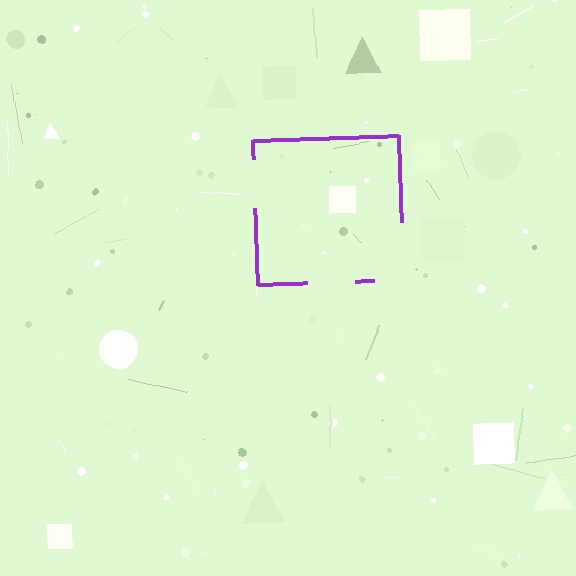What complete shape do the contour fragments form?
The contour fragments form a square.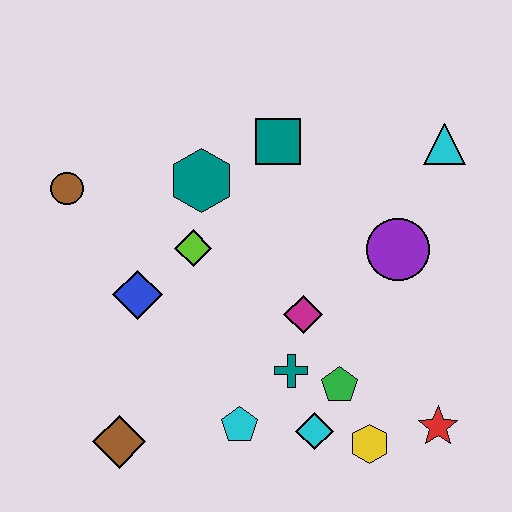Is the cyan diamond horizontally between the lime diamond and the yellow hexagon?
Yes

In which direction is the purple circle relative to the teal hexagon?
The purple circle is to the right of the teal hexagon.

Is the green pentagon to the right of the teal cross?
Yes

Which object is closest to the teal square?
The teal hexagon is closest to the teal square.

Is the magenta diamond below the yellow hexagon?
No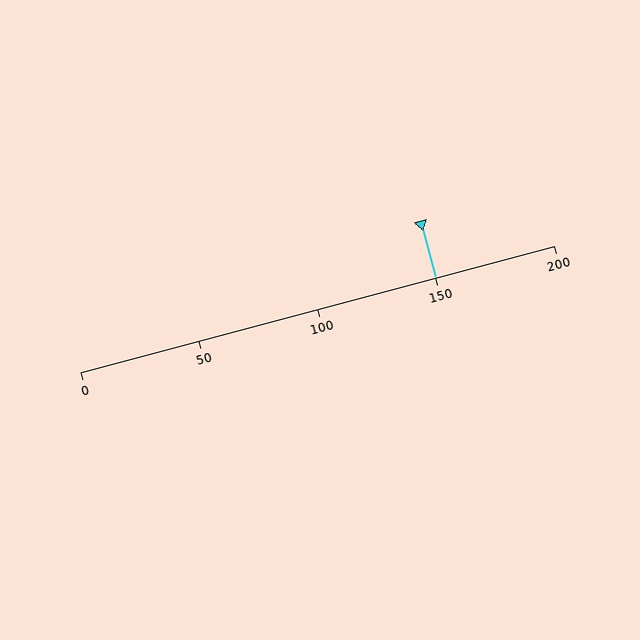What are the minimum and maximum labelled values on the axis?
The axis runs from 0 to 200.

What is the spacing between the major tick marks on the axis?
The major ticks are spaced 50 apart.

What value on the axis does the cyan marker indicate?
The marker indicates approximately 150.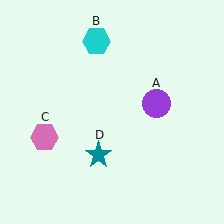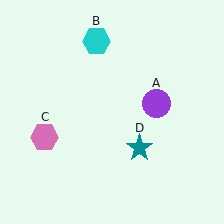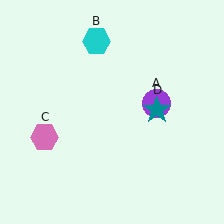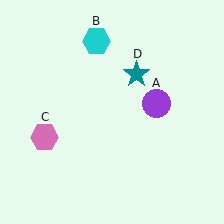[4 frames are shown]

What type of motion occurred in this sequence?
The teal star (object D) rotated counterclockwise around the center of the scene.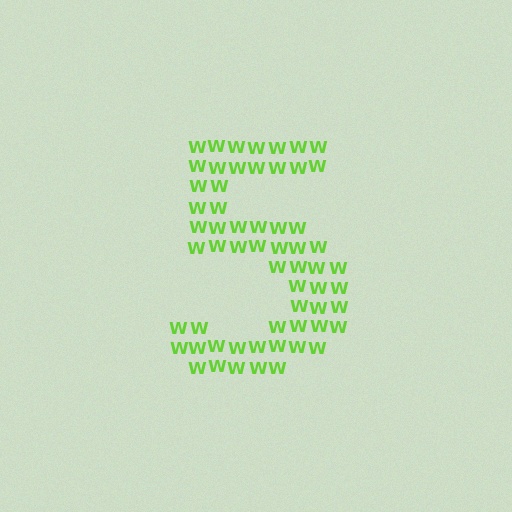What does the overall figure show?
The overall figure shows the digit 5.